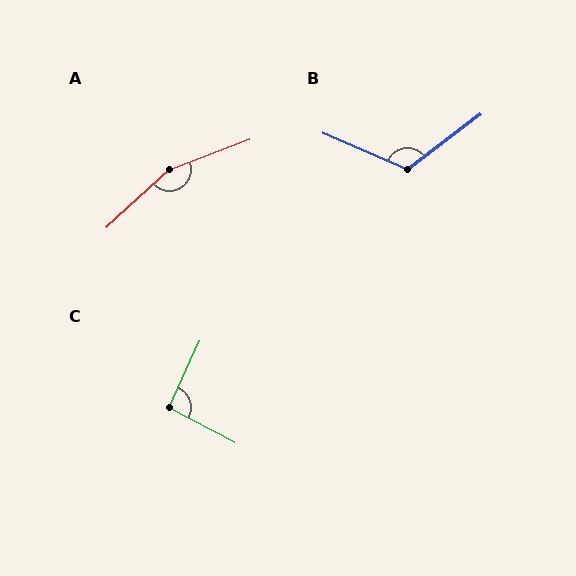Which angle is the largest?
A, at approximately 158 degrees.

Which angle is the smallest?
C, at approximately 93 degrees.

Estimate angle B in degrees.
Approximately 120 degrees.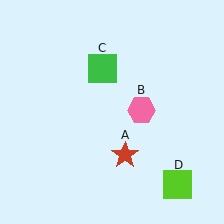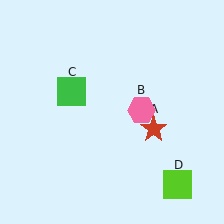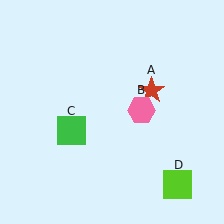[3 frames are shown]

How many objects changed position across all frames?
2 objects changed position: red star (object A), green square (object C).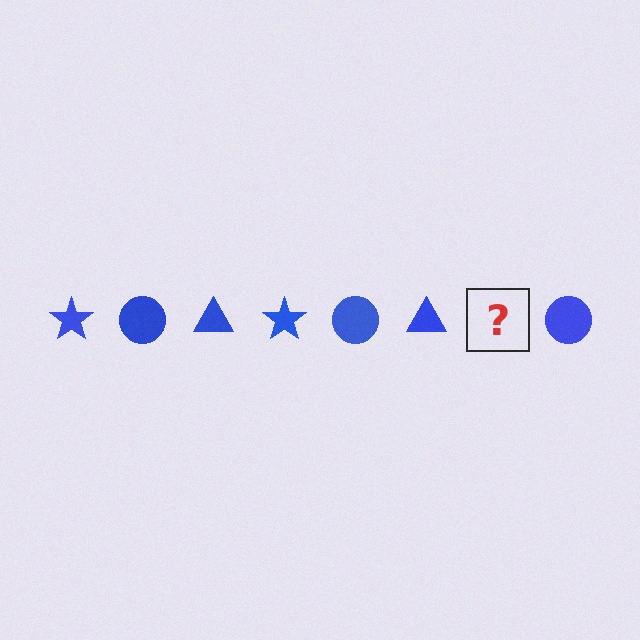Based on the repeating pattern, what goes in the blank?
The blank should be a blue star.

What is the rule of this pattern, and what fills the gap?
The rule is that the pattern cycles through star, circle, triangle shapes in blue. The gap should be filled with a blue star.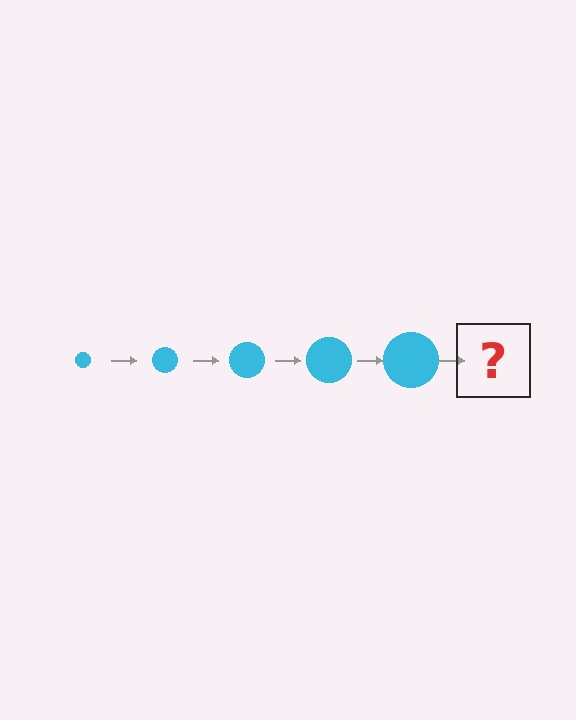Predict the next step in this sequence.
The next step is a cyan circle, larger than the previous one.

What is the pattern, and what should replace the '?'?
The pattern is that the circle gets progressively larger each step. The '?' should be a cyan circle, larger than the previous one.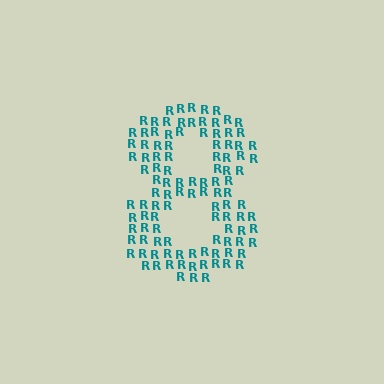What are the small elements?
The small elements are letter R's.